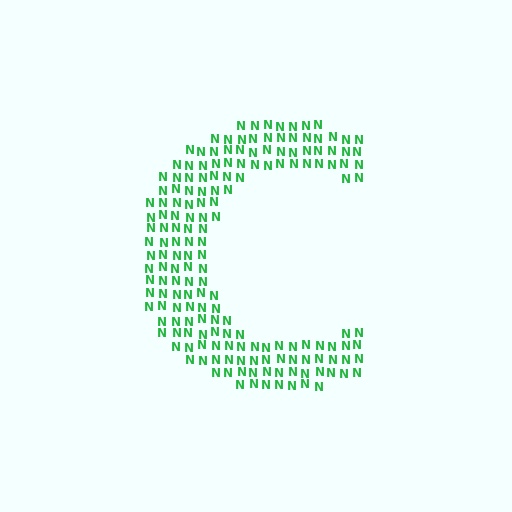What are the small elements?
The small elements are letter N's.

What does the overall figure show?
The overall figure shows the letter C.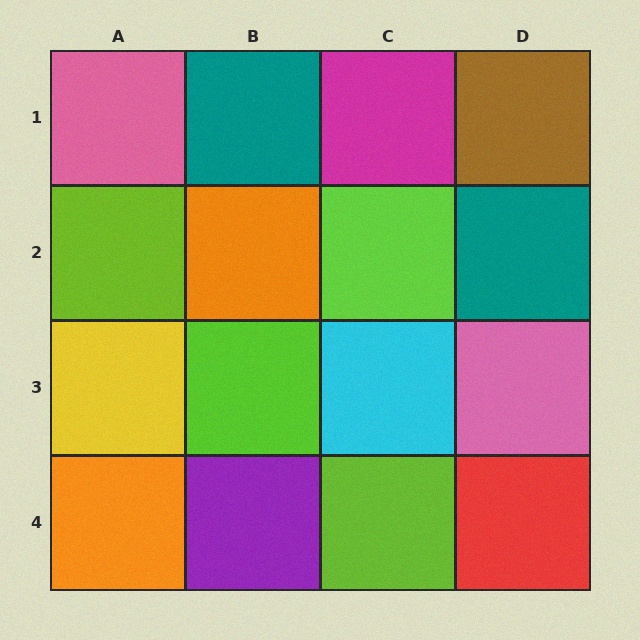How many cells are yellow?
1 cell is yellow.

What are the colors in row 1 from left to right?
Pink, teal, magenta, brown.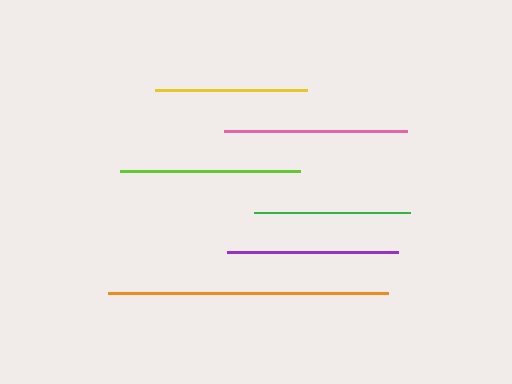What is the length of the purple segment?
The purple segment is approximately 171 pixels long.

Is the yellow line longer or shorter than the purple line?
The purple line is longer than the yellow line.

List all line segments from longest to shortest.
From longest to shortest: orange, pink, lime, purple, green, yellow.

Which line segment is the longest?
The orange line is the longest at approximately 280 pixels.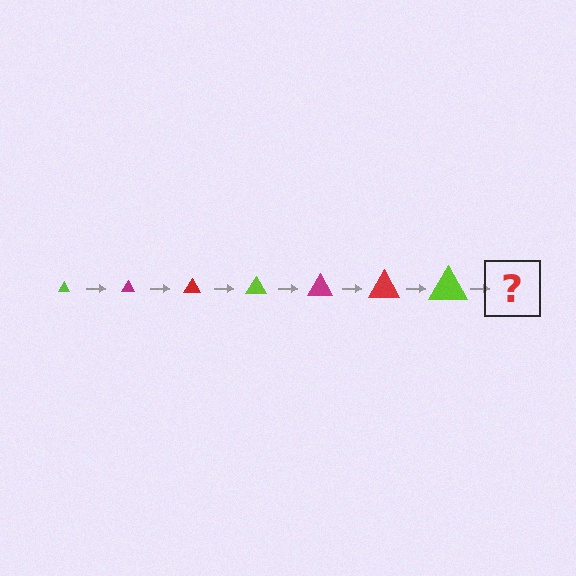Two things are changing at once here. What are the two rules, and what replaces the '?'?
The two rules are that the triangle grows larger each step and the color cycles through lime, magenta, and red. The '?' should be a magenta triangle, larger than the previous one.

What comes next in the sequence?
The next element should be a magenta triangle, larger than the previous one.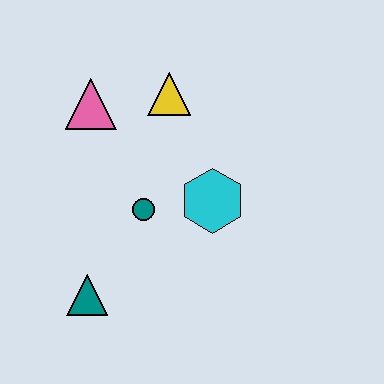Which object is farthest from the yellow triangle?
The teal triangle is farthest from the yellow triangle.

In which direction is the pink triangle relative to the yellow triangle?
The pink triangle is to the left of the yellow triangle.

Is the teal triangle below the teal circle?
Yes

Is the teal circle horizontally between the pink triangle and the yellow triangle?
Yes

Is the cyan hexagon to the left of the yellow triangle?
No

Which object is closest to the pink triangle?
The yellow triangle is closest to the pink triangle.